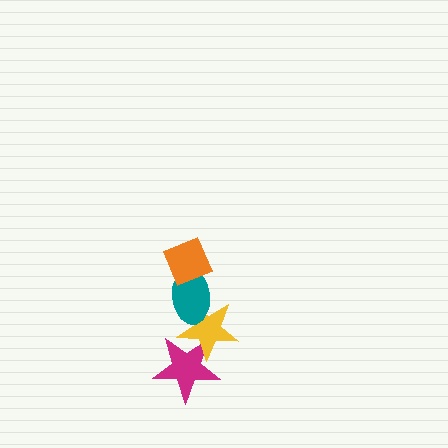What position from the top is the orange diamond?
The orange diamond is 1st from the top.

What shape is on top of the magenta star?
The yellow star is on top of the magenta star.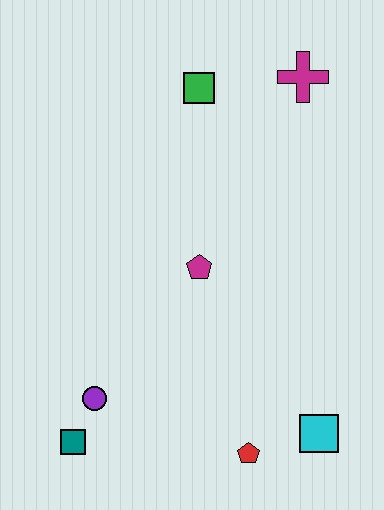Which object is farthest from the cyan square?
The green square is farthest from the cyan square.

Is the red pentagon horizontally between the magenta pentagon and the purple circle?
No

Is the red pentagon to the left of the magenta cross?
Yes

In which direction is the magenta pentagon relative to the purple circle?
The magenta pentagon is above the purple circle.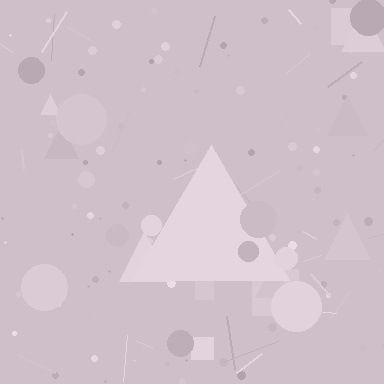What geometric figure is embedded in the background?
A triangle is embedded in the background.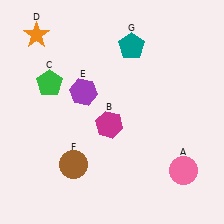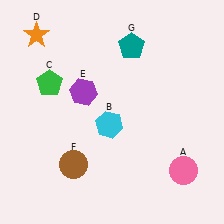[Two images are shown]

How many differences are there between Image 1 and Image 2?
There is 1 difference between the two images.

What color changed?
The hexagon (B) changed from magenta in Image 1 to cyan in Image 2.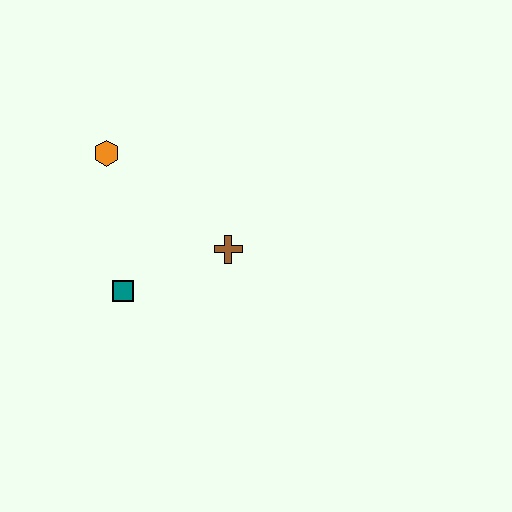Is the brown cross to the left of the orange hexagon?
No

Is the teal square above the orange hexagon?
No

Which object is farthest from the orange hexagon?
The brown cross is farthest from the orange hexagon.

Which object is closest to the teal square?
The brown cross is closest to the teal square.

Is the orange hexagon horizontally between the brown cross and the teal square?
No